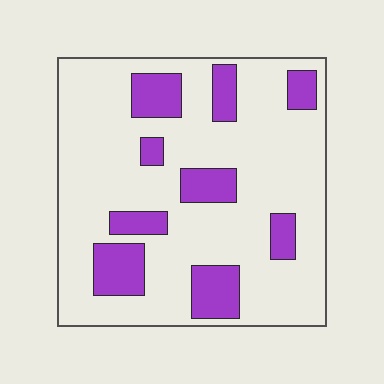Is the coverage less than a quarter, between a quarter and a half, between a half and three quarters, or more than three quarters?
Less than a quarter.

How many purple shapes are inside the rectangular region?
9.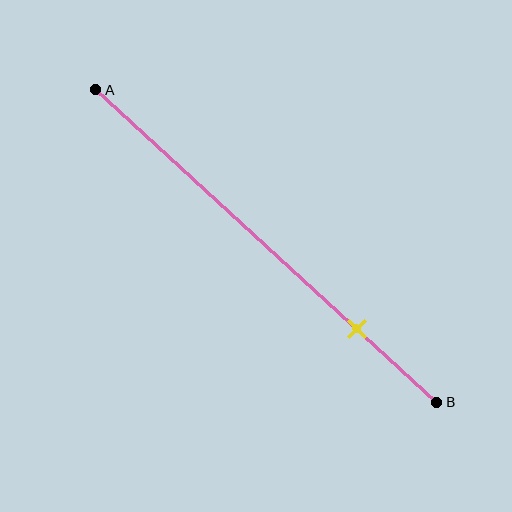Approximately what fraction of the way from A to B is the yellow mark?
The yellow mark is approximately 75% of the way from A to B.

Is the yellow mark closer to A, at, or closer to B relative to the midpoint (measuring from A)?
The yellow mark is closer to point B than the midpoint of segment AB.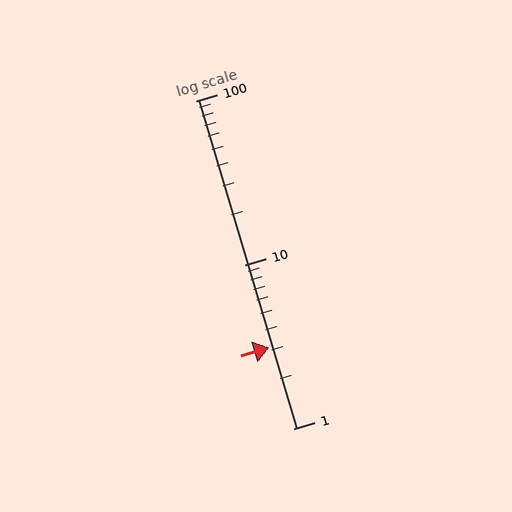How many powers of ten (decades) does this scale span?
The scale spans 2 decades, from 1 to 100.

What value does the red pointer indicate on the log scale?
The pointer indicates approximately 3.1.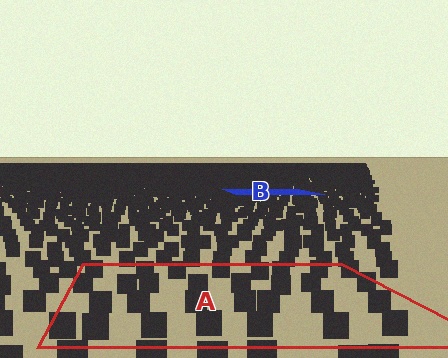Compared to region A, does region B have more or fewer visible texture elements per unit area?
Region B has more texture elements per unit area — they are packed more densely because it is farther away.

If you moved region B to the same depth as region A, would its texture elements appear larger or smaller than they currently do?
They would appear larger. At a closer depth, the same texture elements are projected at a bigger on-screen size.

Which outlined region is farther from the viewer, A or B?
Region B is farther from the viewer — the texture elements inside it appear smaller and more densely packed.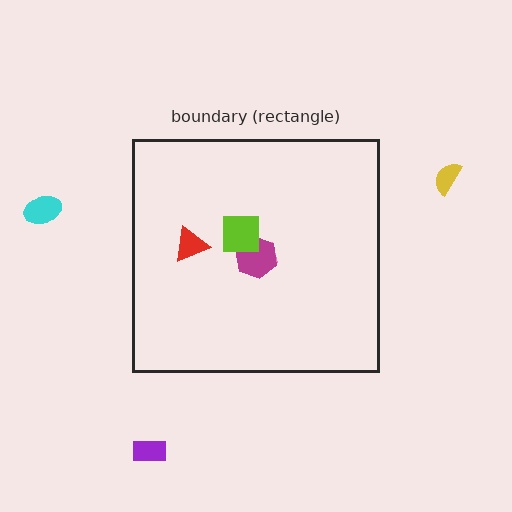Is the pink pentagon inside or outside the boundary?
Inside.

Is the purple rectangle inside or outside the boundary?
Outside.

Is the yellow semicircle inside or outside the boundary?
Outside.